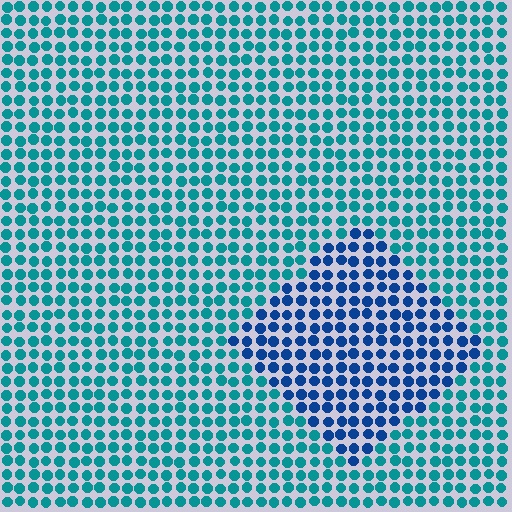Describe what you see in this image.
The image is filled with small teal elements in a uniform arrangement. A diamond-shaped region is visible where the elements are tinted to a slightly different hue, forming a subtle color boundary.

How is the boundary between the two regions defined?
The boundary is defined purely by a slight shift in hue (about 36 degrees). Spacing, size, and orientation are identical on both sides.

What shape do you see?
I see a diamond.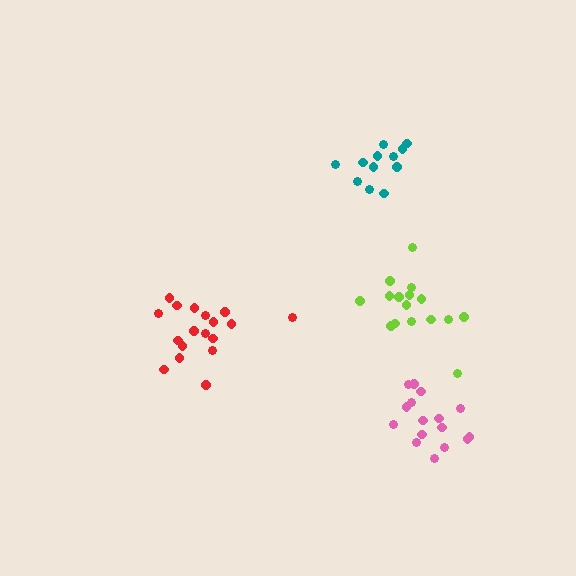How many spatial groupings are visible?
There are 4 spatial groupings.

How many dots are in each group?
Group 1: 16 dots, Group 2: 12 dots, Group 3: 16 dots, Group 4: 18 dots (62 total).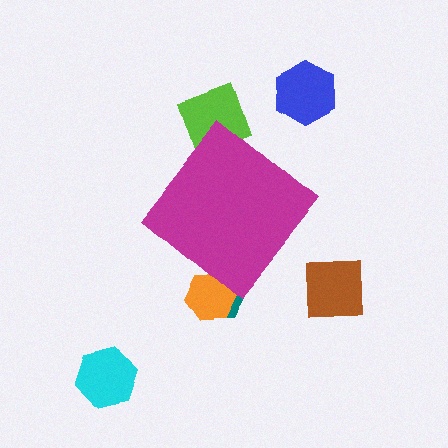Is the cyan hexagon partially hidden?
No, the cyan hexagon is fully visible.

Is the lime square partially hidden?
Yes, the lime square is partially hidden behind the magenta diamond.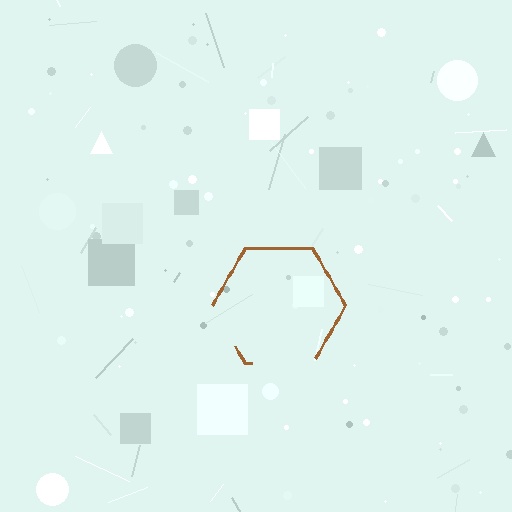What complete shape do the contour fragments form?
The contour fragments form a hexagon.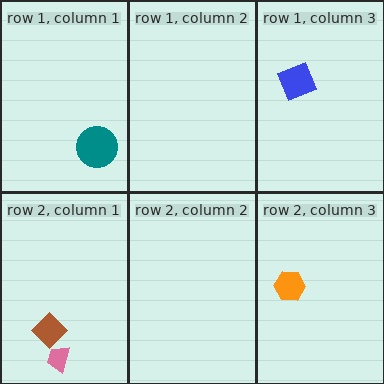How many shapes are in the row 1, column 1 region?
1.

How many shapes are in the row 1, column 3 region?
1.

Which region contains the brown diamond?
The row 2, column 1 region.